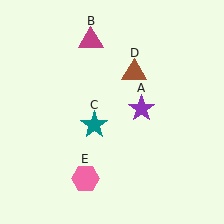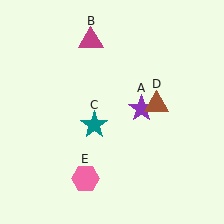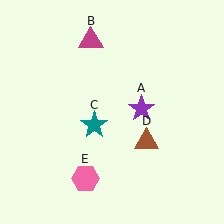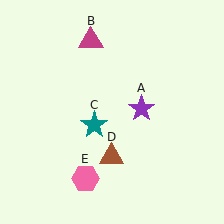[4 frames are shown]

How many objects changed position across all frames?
1 object changed position: brown triangle (object D).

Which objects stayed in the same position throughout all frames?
Purple star (object A) and magenta triangle (object B) and teal star (object C) and pink hexagon (object E) remained stationary.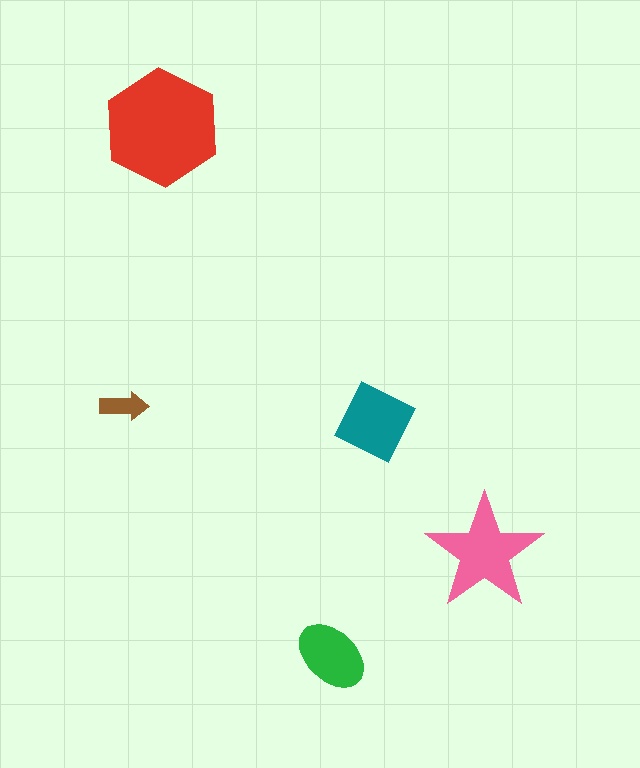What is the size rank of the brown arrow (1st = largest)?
5th.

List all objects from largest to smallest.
The red hexagon, the pink star, the teal square, the green ellipse, the brown arrow.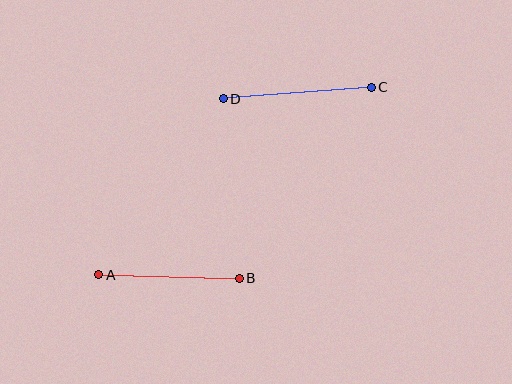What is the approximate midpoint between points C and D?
The midpoint is at approximately (297, 93) pixels.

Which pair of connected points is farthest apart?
Points C and D are farthest apart.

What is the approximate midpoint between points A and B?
The midpoint is at approximately (169, 276) pixels.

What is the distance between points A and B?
The distance is approximately 141 pixels.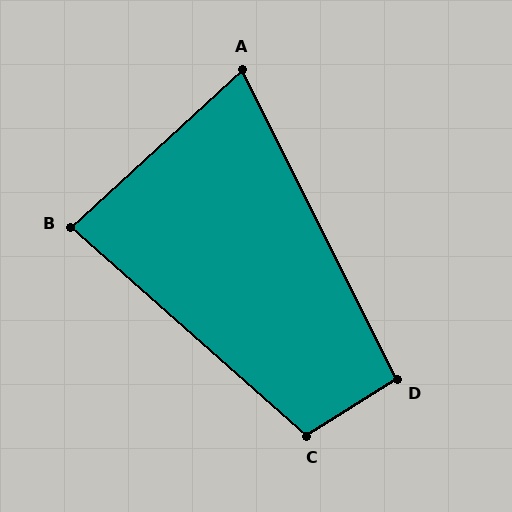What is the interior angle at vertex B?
Approximately 84 degrees (acute).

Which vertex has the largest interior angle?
C, at approximately 106 degrees.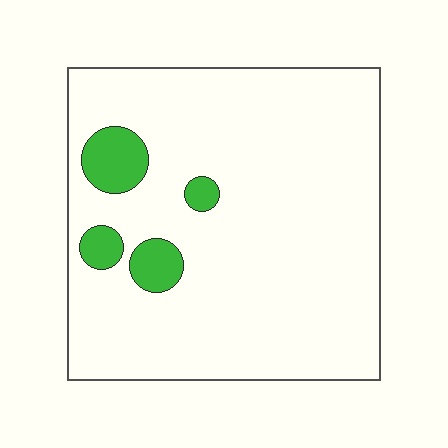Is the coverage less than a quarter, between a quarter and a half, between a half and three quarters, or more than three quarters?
Less than a quarter.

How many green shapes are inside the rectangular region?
4.